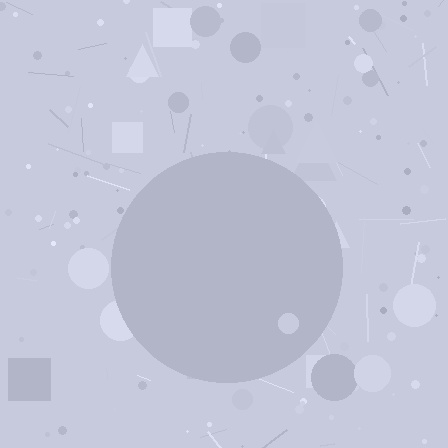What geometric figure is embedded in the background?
A circle is embedded in the background.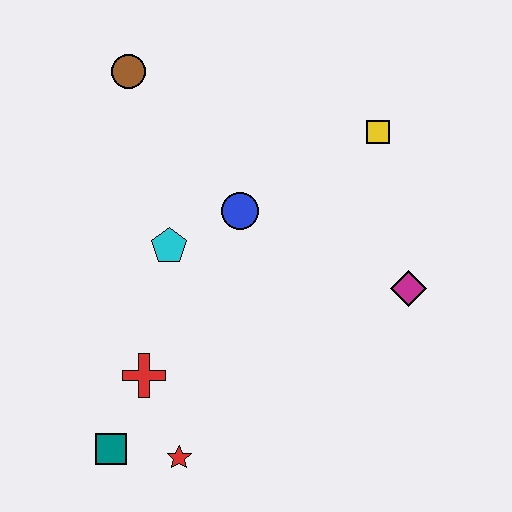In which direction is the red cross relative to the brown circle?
The red cross is below the brown circle.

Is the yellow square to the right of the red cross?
Yes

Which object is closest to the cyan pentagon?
The blue circle is closest to the cyan pentagon.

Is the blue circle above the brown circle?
No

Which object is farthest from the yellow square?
The teal square is farthest from the yellow square.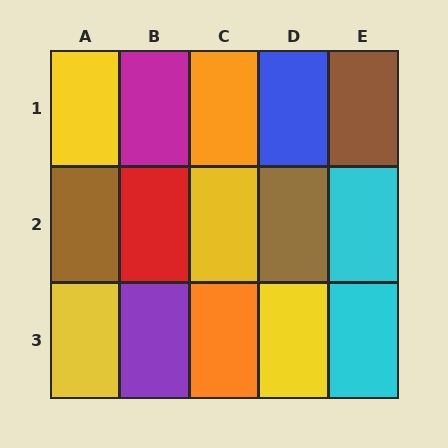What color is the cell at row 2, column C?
Yellow.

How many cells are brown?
3 cells are brown.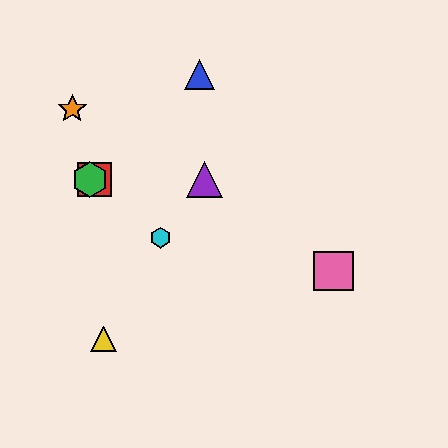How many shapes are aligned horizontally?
3 shapes (the red square, the green hexagon, the purple triangle) are aligned horizontally.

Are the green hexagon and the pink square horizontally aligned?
No, the green hexagon is at y≈180 and the pink square is at y≈271.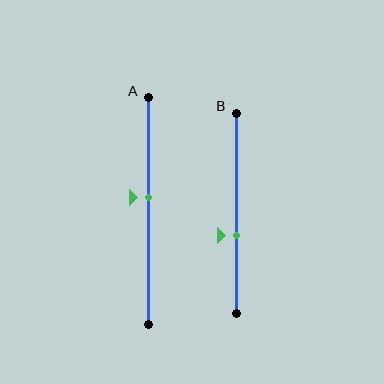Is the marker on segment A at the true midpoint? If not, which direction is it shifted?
No, the marker on segment A is shifted upward by about 6% of the segment length.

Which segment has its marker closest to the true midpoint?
Segment A has its marker closest to the true midpoint.